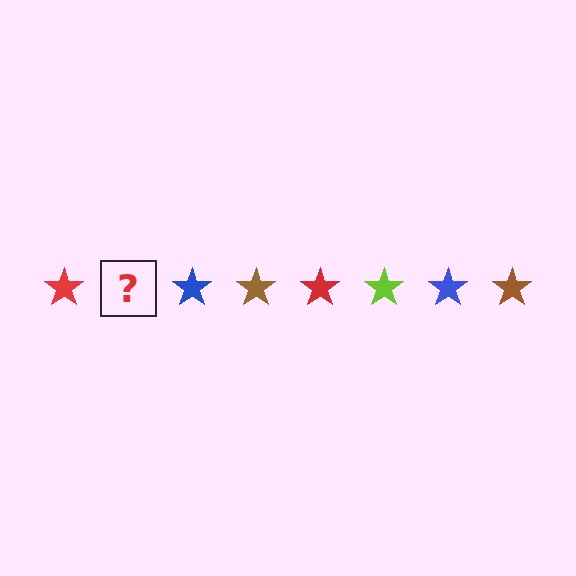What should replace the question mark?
The question mark should be replaced with a lime star.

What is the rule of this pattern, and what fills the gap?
The rule is that the pattern cycles through red, lime, blue, brown stars. The gap should be filled with a lime star.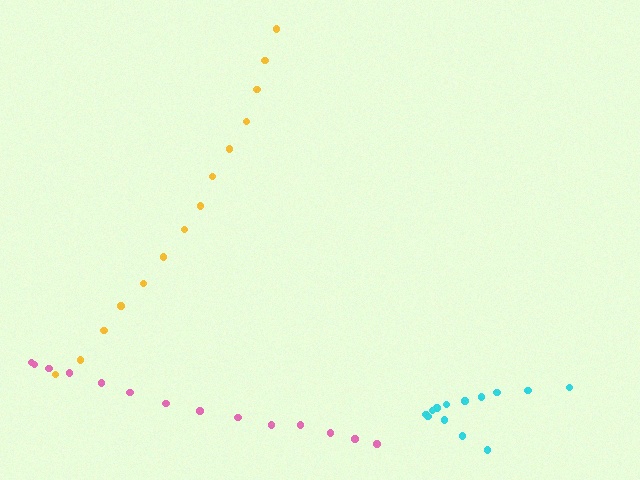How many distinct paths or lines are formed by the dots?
There are 3 distinct paths.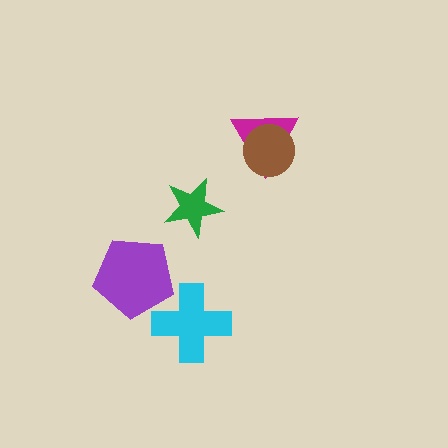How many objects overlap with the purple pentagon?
1 object overlaps with the purple pentagon.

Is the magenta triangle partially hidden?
Yes, it is partially covered by another shape.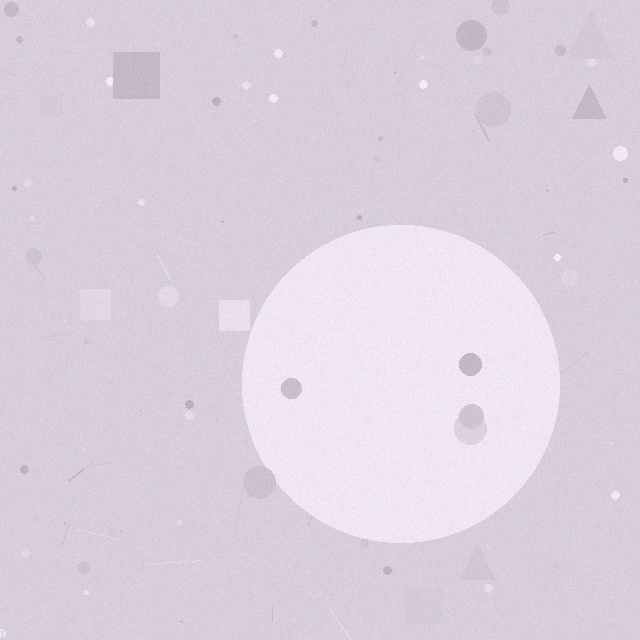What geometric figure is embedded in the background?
A circle is embedded in the background.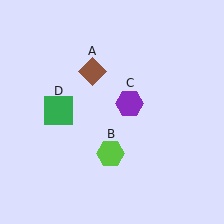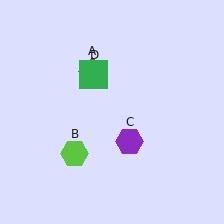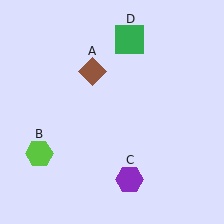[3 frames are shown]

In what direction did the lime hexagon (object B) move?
The lime hexagon (object B) moved left.